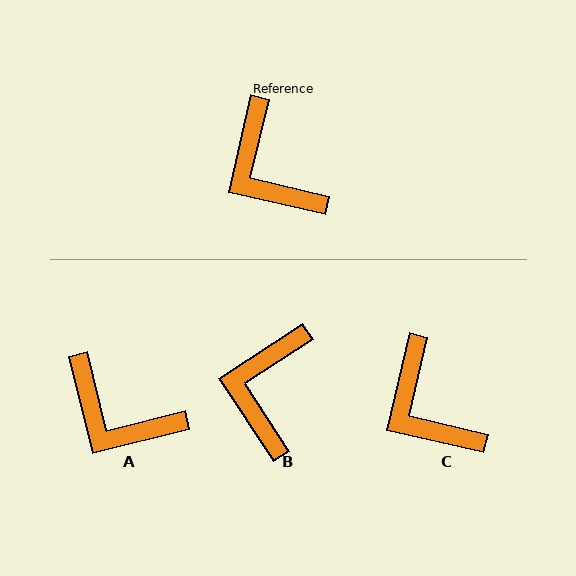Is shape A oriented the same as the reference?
No, it is off by about 27 degrees.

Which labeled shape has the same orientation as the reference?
C.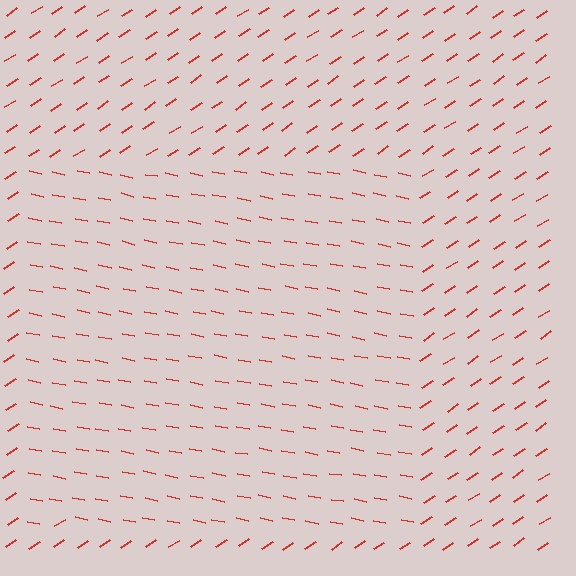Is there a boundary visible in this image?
Yes, there is a texture boundary formed by a change in line orientation.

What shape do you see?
I see a rectangle.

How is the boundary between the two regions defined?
The boundary is defined purely by a change in line orientation (approximately 45 degrees difference). All lines are the same color and thickness.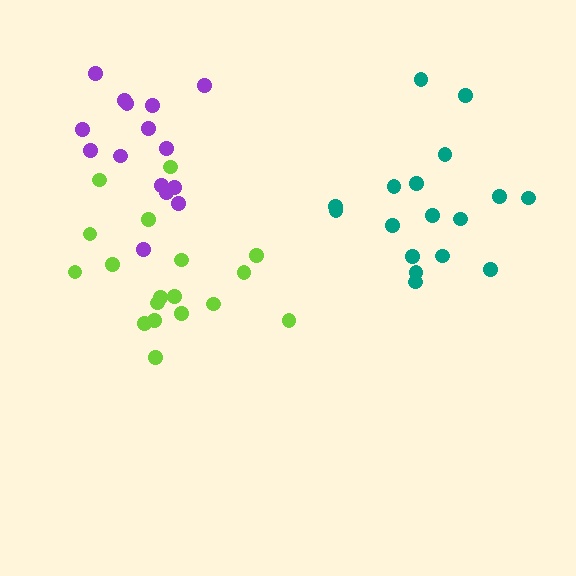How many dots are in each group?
Group 1: 17 dots, Group 2: 18 dots, Group 3: 15 dots (50 total).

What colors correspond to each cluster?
The clusters are colored: teal, lime, purple.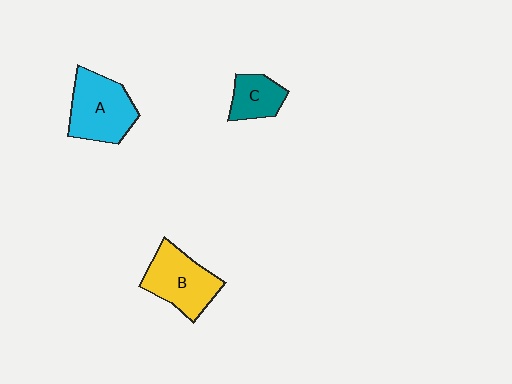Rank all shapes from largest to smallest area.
From largest to smallest: A (cyan), B (yellow), C (teal).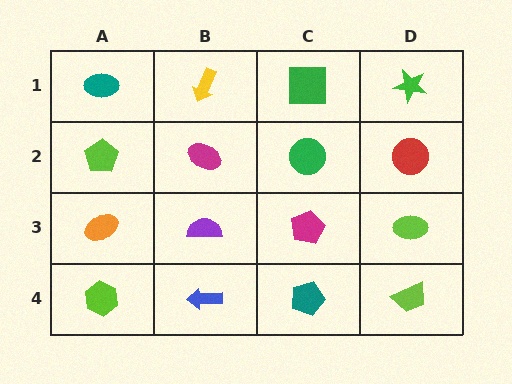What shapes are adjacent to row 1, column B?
A magenta ellipse (row 2, column B), a teal ellipse (row 1, column A), a green square (row 1, column C).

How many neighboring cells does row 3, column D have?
3.